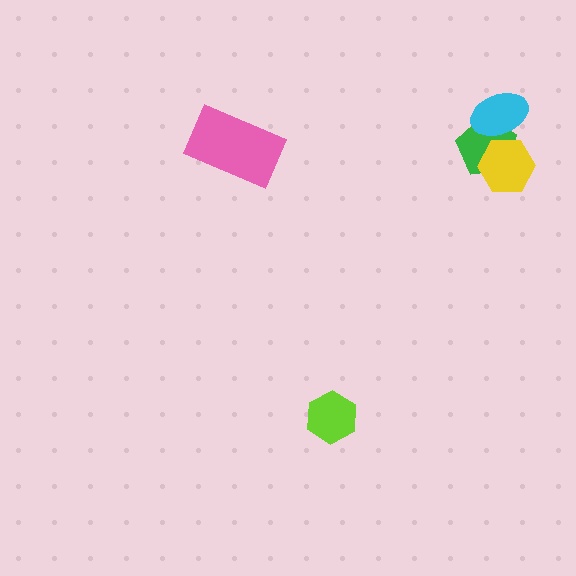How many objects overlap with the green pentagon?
2 objects overlap with the green pentagon.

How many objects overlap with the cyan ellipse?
2 objects overlap with the cyan ellipse.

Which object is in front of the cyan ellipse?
The yellow hexagon is in front of the cyan ellipse.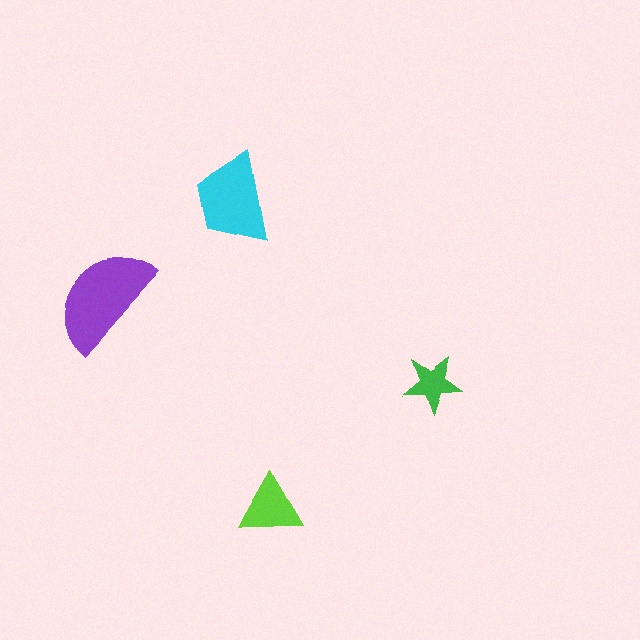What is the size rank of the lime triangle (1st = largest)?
3rd.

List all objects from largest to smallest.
The purple semicircle, the cyan trapezoid, the lime triangle, the green star.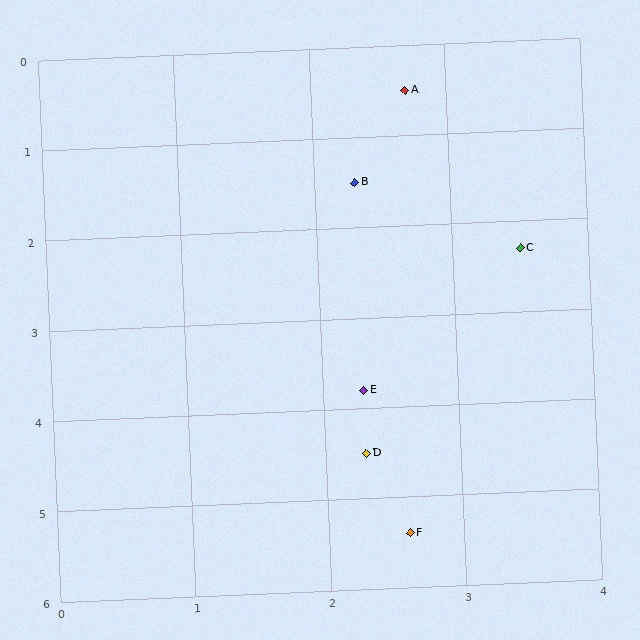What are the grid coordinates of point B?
Point B is at approximately (2.3, 1.5).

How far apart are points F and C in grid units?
Points F and C are about 3.2 grid units apart.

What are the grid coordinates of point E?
Point E is at approximately (2.3, 3.8).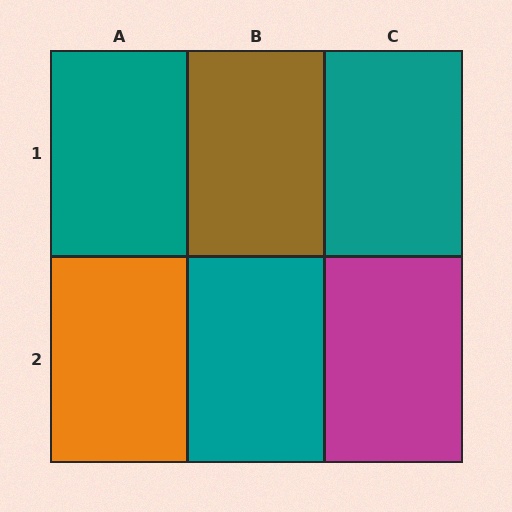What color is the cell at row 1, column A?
Teal.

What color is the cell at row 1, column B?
Brown.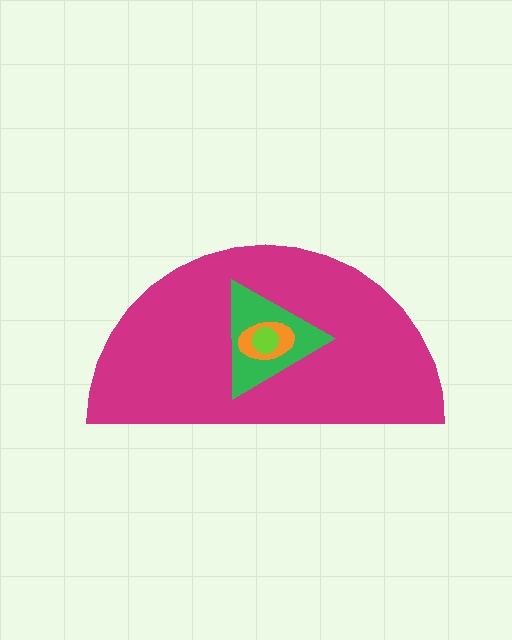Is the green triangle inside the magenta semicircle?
Yes.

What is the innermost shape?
The lime circle.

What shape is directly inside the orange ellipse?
The lime circle.